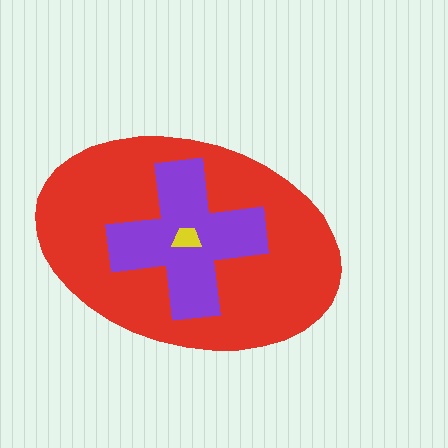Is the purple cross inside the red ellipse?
Yes.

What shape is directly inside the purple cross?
The yellow trapezoid.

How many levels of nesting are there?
3.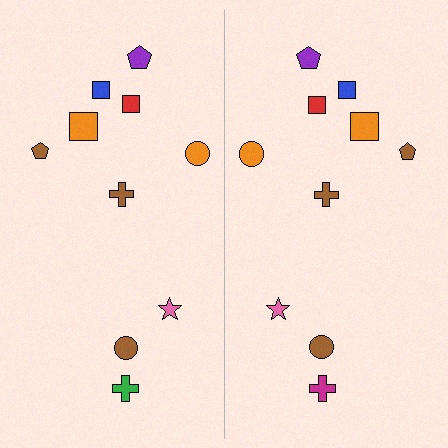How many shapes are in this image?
There are 20 shapes in this image.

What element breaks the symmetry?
The magenta cross on the right side breaks the symmetry — its mirror counterpart is green.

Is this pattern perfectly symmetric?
No, the pattern is not perfectly symmetric. The magenta cross on the right side breaks the symmetry — its mirror counterpart is green.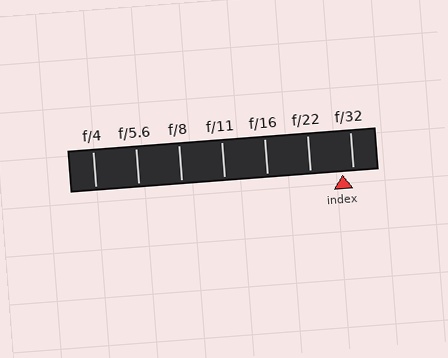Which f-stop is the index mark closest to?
The index mark is closest to f/32.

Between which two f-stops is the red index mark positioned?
The index mark is between f/22 and f/32.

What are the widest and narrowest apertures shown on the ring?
The widest aperture shown is f/4 and the narrowest is f/32.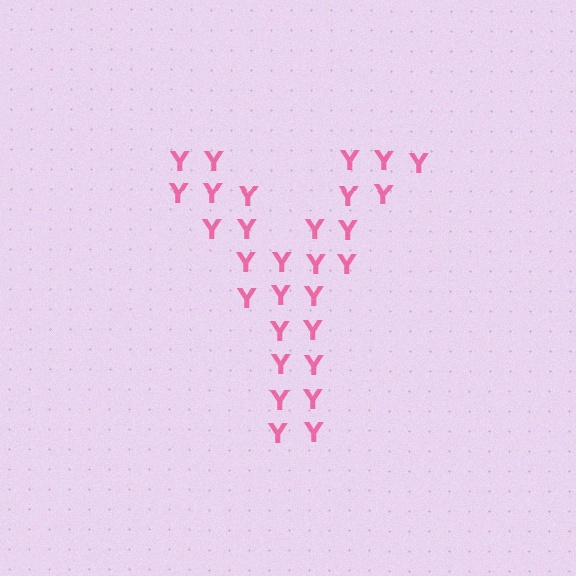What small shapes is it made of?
It is made of small letter Y's.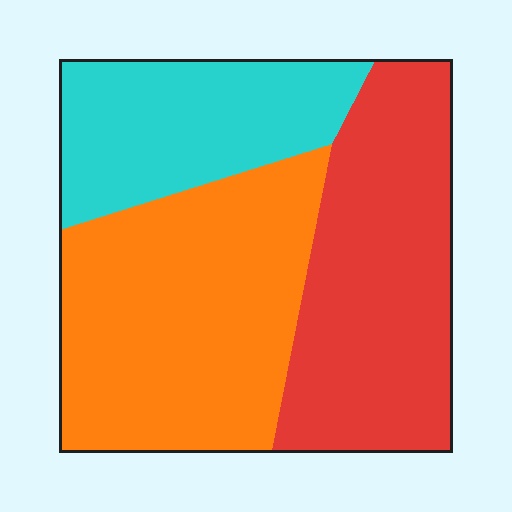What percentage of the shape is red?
Red takes up between a quarter and a half of the shape.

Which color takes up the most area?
Orange, at roughly 40%.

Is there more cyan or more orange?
Orange.